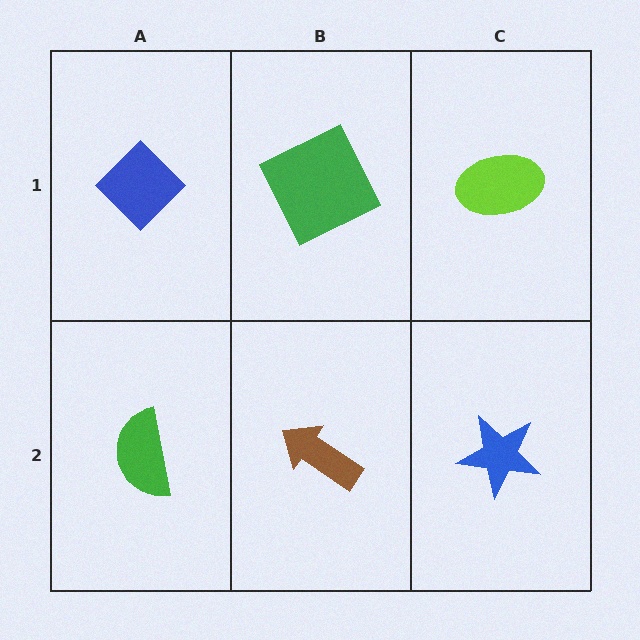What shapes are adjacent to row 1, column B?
A brown arrow (row 2, column B), a blue diamond (row 1, column A), a lime ellipse (row 1, column C).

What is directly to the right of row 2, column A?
A brown arrow.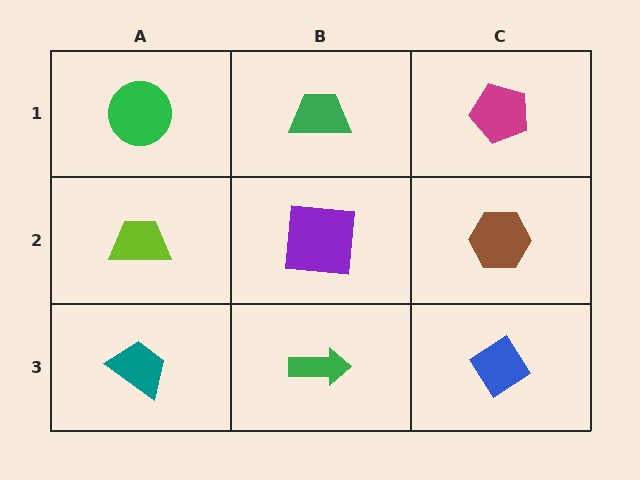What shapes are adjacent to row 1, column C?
A brown hexagon (row 2, column C), a green trapezoid (row 1, column B).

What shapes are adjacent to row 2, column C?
A magenta pentagon (row 1, column C), a blue diamond (row 3, column C), a purple square (row 2, column B).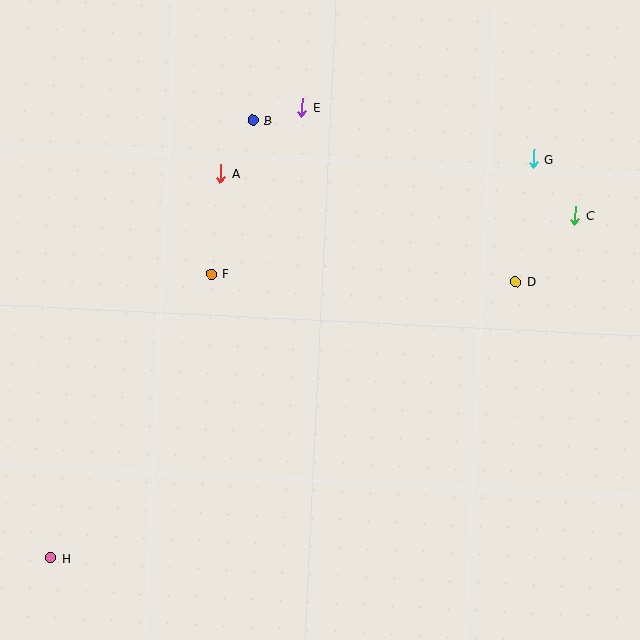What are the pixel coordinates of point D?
Point D is at (516, 282).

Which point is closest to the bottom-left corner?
Point H is closest to the bottom-left corner.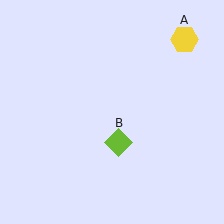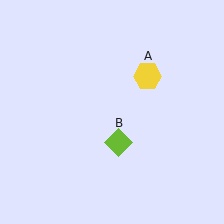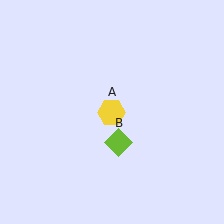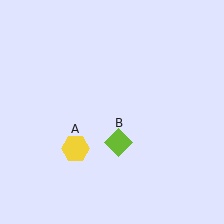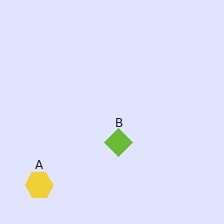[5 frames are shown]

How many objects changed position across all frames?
1 object changed position: yellow hexagon (object A).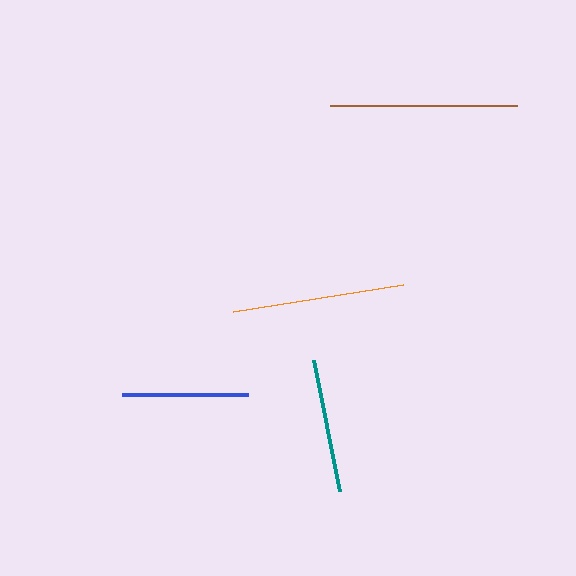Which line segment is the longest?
The brown line is the longest at approximately 188 pixels.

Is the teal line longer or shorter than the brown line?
The brown line is longer than the teal line.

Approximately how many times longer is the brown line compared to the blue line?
The brown line is approximately 1.5 times the length of the blue line.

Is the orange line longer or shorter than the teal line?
The orange line is longer than the teal line.